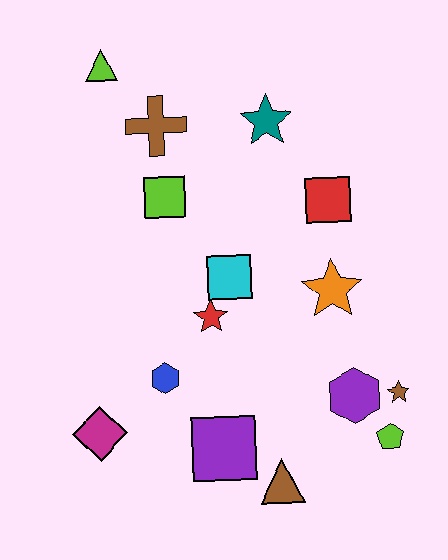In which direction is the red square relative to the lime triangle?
The red square is to the right of the lime triangle.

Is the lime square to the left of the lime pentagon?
Yes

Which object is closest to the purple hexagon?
The brown star is closest to the purple hexagon.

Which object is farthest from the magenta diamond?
The lime triangle is farthest from the magenta diamond.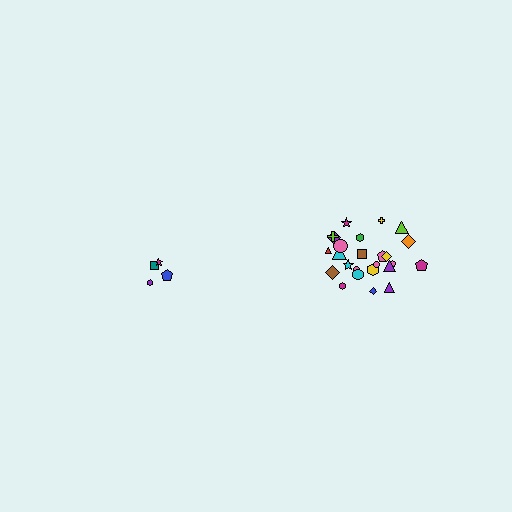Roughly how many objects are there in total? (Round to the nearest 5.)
Roughly 30 objects in total.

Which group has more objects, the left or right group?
The right group.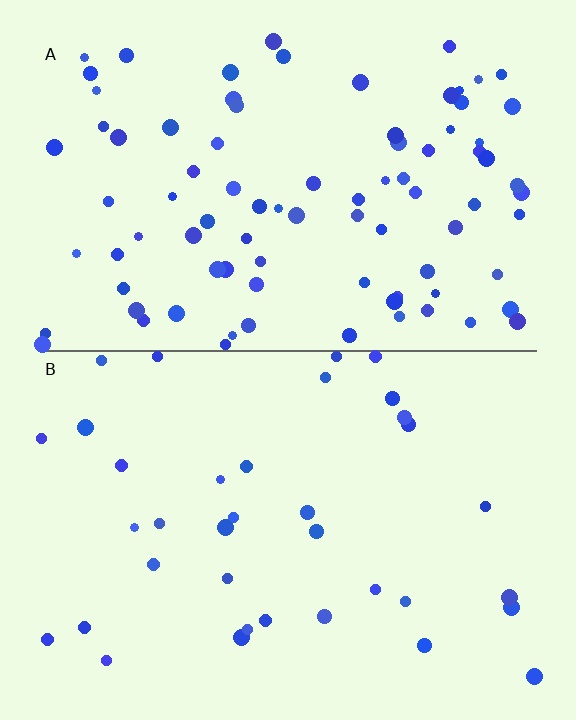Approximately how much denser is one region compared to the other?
Approximately 2.4× — region A over region B.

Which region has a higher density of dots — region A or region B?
A (the top).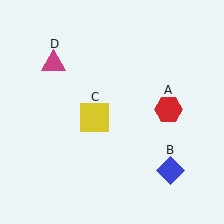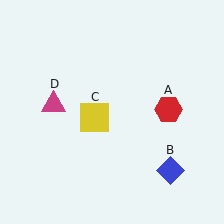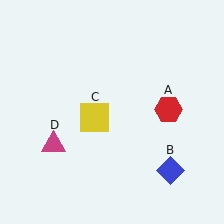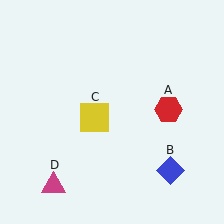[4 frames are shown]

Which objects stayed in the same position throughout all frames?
Red hexagon (object A) and blue diamond (object B) and yellow square (object C) remained stationary.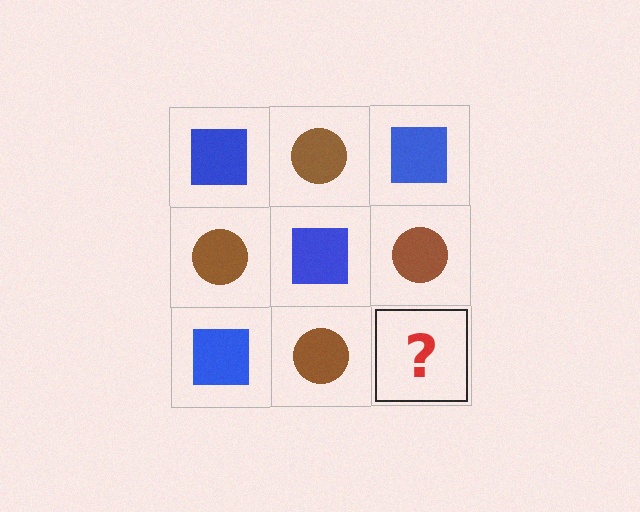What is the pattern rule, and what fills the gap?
The rule is that it alternates blue square and brown circle in a checkerboard pattern. The gap should be filled with a blue square.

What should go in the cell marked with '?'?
The missing cell should contain a blue square.